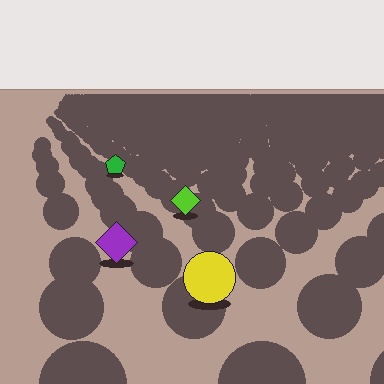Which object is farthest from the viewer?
The green pentagon is farthest from the viewer. It appears smaller and the ground texture around it is denser.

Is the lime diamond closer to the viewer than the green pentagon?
Yes. The lime diamond is closer — you can tell from the texture gradient: the ground texture is coarser near it.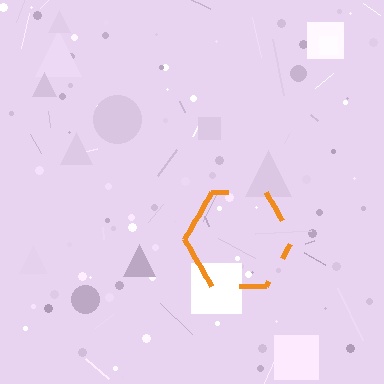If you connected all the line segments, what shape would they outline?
They would outline a hexagon.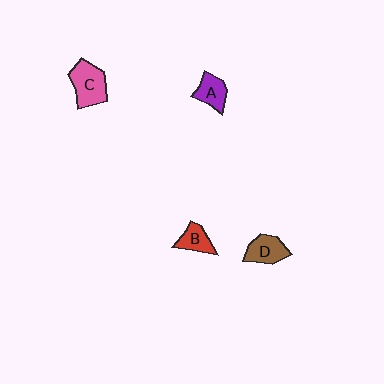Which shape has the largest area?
Shape C (pink).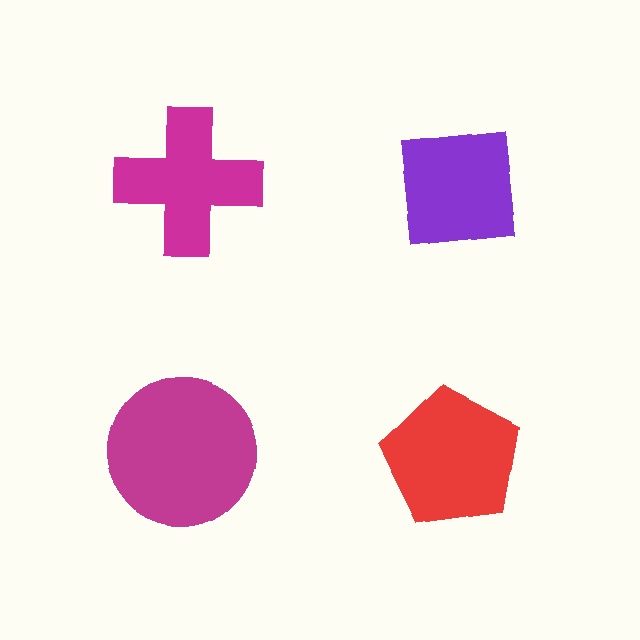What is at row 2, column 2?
A red pentagon.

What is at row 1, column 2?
A purple square.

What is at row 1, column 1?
A magenta cross.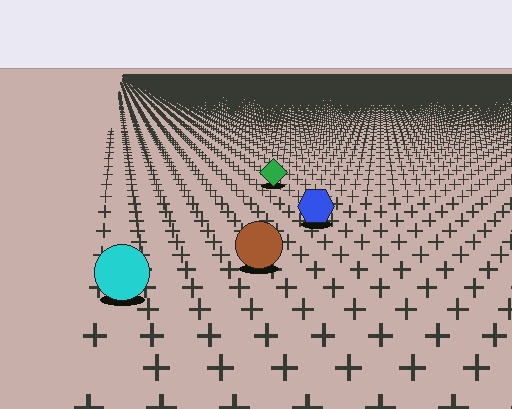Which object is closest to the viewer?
The cyan circle is closest. The texture marks near it are larger and more spread out.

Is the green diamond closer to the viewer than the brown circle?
No. The brown circle is closer — you can tell from the texture gradient: the ground texture is coarser near it.